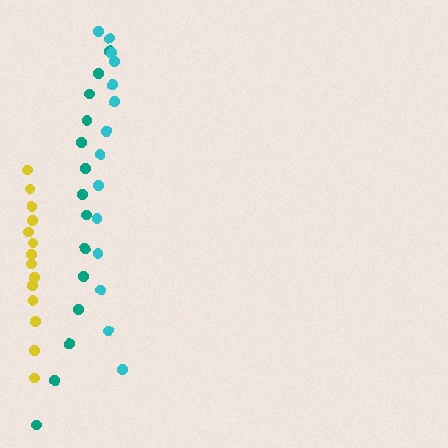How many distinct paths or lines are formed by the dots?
There are 3 distinct paths.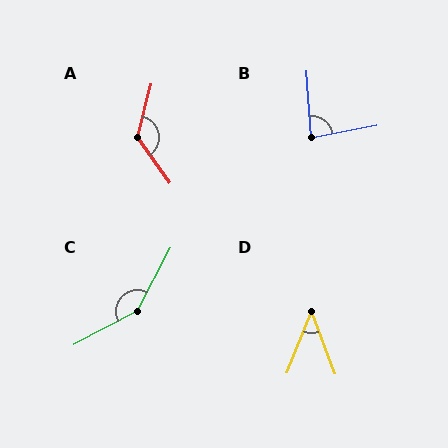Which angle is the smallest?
D, at approximately 42 degrees.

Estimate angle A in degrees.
Approximately 131 degrees.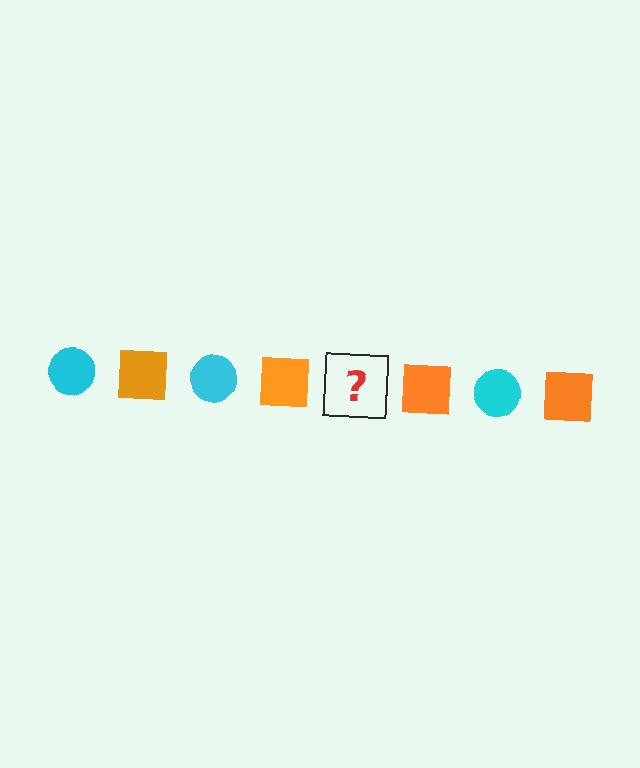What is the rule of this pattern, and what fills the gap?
The rule is that the pattern alternates between cyan circle and orange square. The gap should be filled with a cyan circle.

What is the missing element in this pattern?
The missing element is a cyan circle.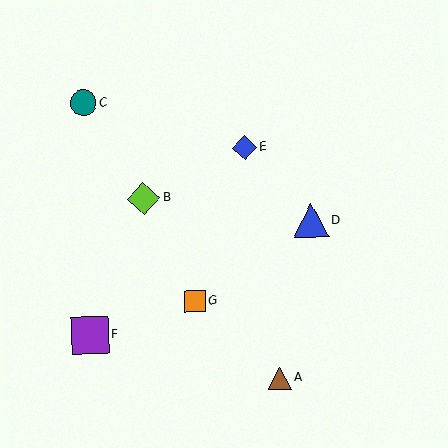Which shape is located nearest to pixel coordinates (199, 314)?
The orange square (labeled G) at (195, 301) is nearest to that location.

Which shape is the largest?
The purple square (labeled F) is the largest.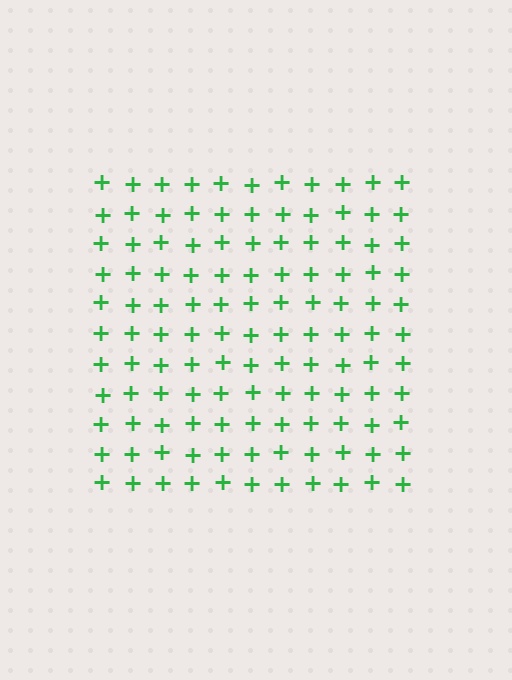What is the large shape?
The large shape is a square.